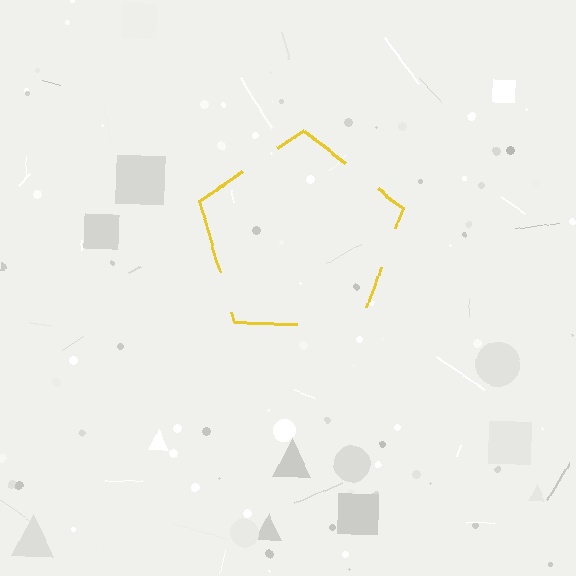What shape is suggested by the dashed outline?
The dashed outline suggests a pentagon.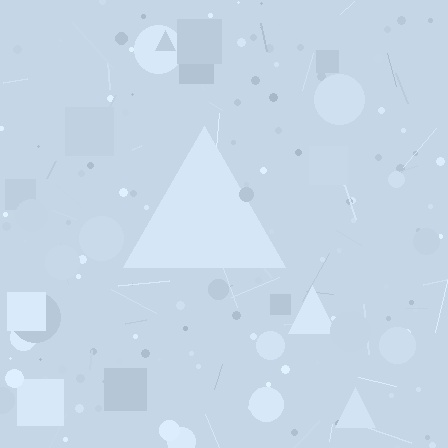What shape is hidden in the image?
A triangle is hidden in the image.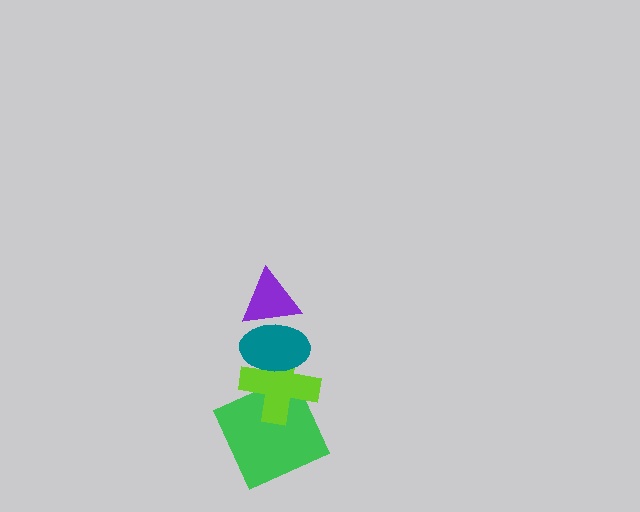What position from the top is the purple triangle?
The purple triangle is 1st from the top.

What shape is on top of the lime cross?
The teal ellipse is on top of the lime cross.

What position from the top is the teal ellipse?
The teal ellipse is 2nd from the top.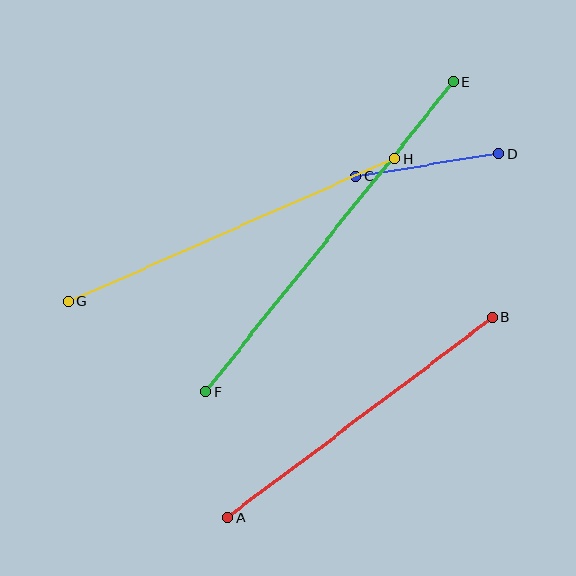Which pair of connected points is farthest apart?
Points E and F are farthest apart.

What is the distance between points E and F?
The distance is approximately 396 pixels.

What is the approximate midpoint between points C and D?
The midpoint is at approximately (427, 165) pixels.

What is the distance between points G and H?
The distance is approximately 356 pixels.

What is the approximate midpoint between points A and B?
The midpoint is at approximately (360, 417) pixels.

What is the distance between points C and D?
The distance is approximately 145 pixels.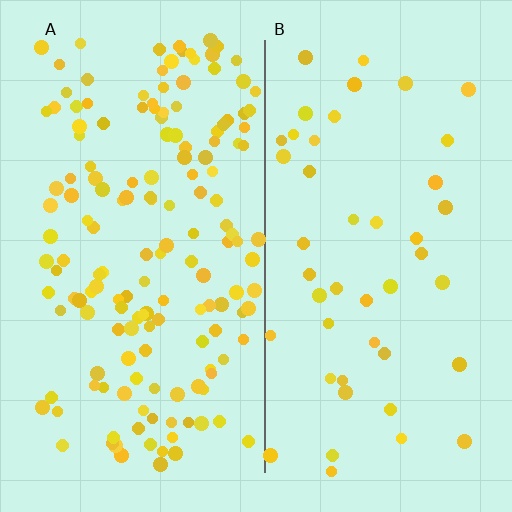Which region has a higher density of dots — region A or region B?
A (the left).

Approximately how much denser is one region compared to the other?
Approximately 3.5× — region A over region B.